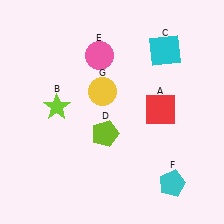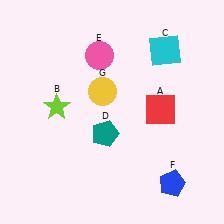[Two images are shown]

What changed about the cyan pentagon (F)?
In Image 1, F is cyan. In Image 2, it changed to blue.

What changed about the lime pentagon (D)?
In Image 1, D is lime. In Image 2, it changed to teal.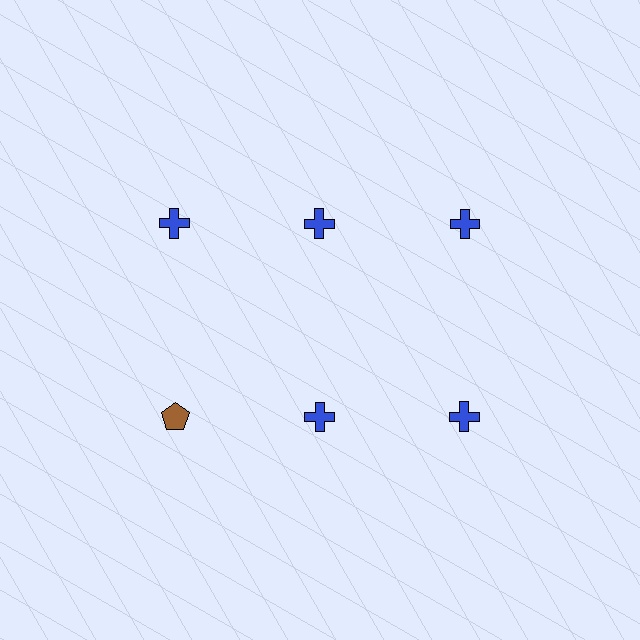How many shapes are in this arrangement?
There are 6 shapes arranged in a grid pattern.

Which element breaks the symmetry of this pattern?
The brown pentagon in the second row, leftmost column breaks the symmetry. All other shapes are blue crosses.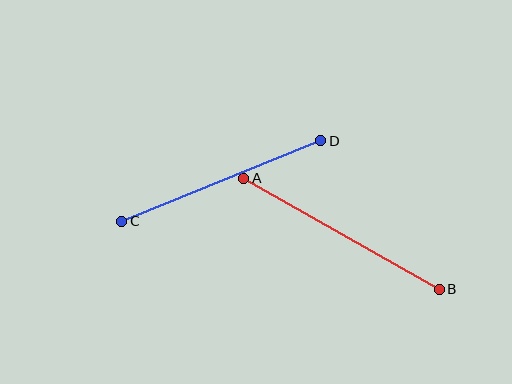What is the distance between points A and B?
The distance is approximately 225 pixels.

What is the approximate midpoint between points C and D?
The midpoint is at approximately (221, 181) pixels.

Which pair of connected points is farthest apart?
Points A and B are farthest apart.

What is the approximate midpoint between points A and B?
The midpoint is at approximately (342, 234) pixels.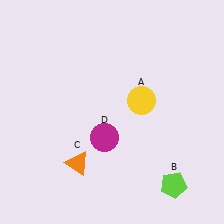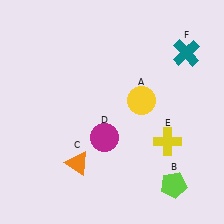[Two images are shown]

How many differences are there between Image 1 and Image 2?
There are 2 differences between the two images.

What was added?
A yellow cross (E), a teal cross (F) were added in Image 2.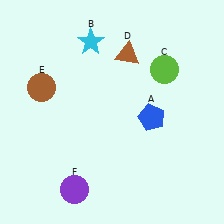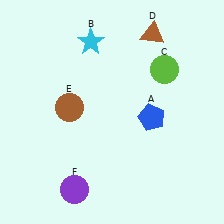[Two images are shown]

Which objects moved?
The objects that moved are: the brown triangle (D), the brown circle (E).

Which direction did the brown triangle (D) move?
The brown triangle (D) moved right.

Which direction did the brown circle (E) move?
The brown circle (E) moved right.